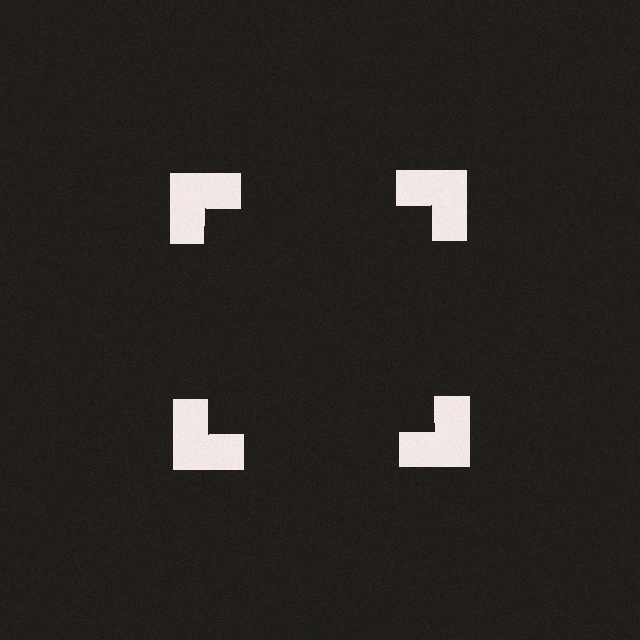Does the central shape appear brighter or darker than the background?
It typically appears slightly darker than the background, even though no actual brightness change is drawn.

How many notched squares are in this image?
There are 4 — one at each vertex of the illusory square.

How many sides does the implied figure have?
4 sides.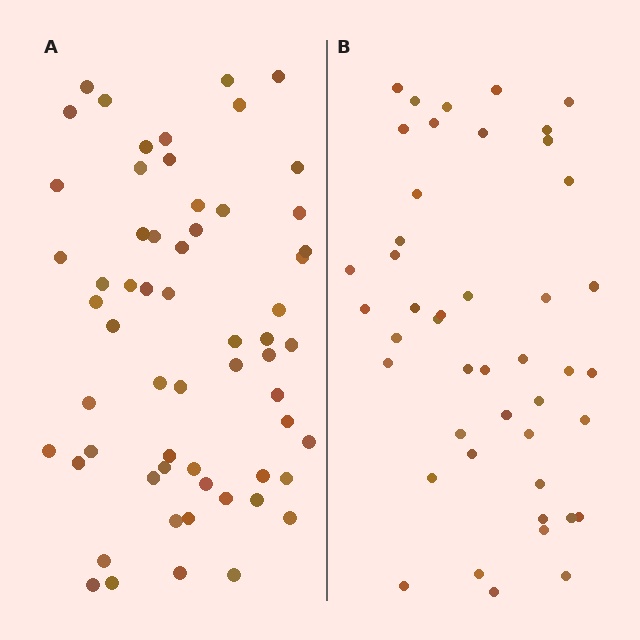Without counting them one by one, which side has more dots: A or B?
Region A (the left region) has more dots.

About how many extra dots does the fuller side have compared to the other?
Region A has approximately 15 more dots than region B.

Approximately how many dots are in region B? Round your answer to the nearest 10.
About 40 dots. (The exact count is 45, which rounds to 40.)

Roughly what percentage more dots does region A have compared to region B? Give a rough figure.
About 35% more.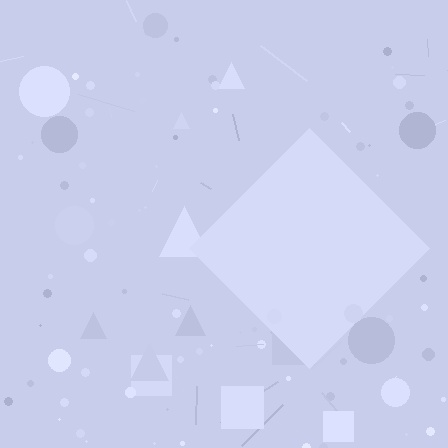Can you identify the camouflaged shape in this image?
The camouflaged shape is a diamond.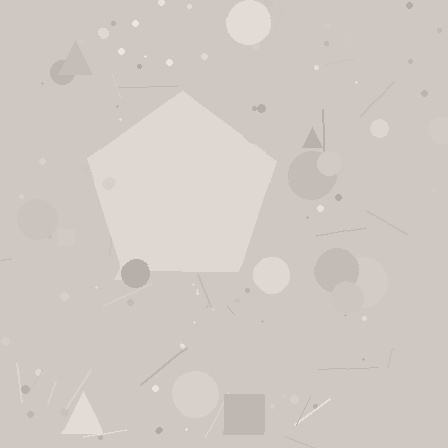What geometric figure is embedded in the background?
A pentagon is embedded in the background.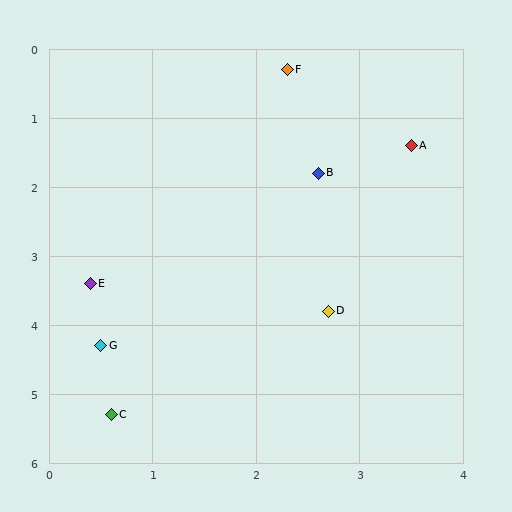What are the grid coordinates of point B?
Point B is at approximately (2.6, 1.8).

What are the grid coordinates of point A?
Point A is at approximately (3.5, 1.4).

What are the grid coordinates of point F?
Point F is at approximately (2.3, 0.3).